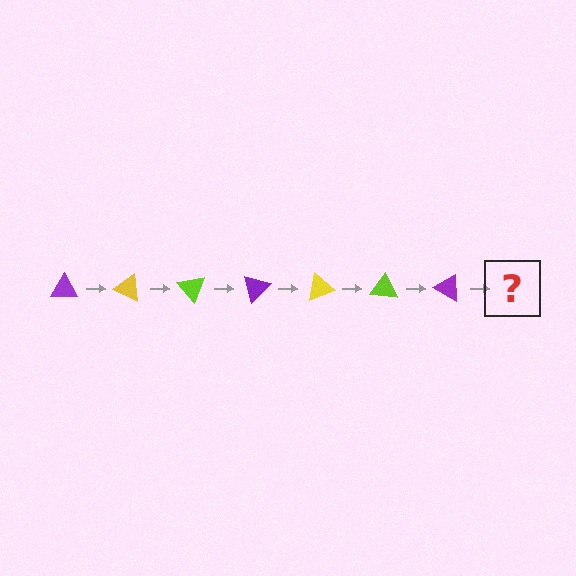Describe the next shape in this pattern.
It should be a yellow triangle, rotated 175 degrees from the start.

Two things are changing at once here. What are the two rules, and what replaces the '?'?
The two rules are that it rotates 25 degrees each step and the color cycles through purple, yellow, and lime. The '?' should be a yellow triangle, rotated 175 degrees from the start.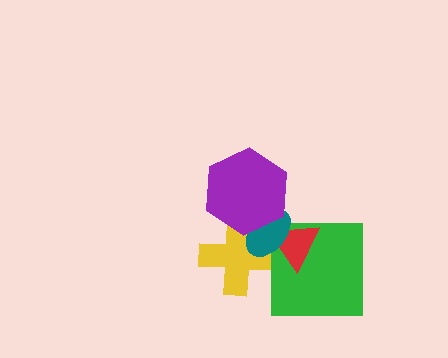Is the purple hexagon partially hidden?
No, no other shape covers it.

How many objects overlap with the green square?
2 objects overlap with the green square.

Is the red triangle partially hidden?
Yes, it is partially covered by another shape.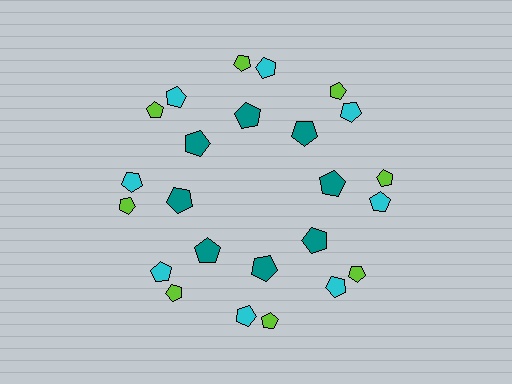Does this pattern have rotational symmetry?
Yes, this pattern has 8-fold rotational symmetry. It looks the same after rotating 45 degrees around the center.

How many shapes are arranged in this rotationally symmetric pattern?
There are 24 shapes, arranged in 8 groups of 3.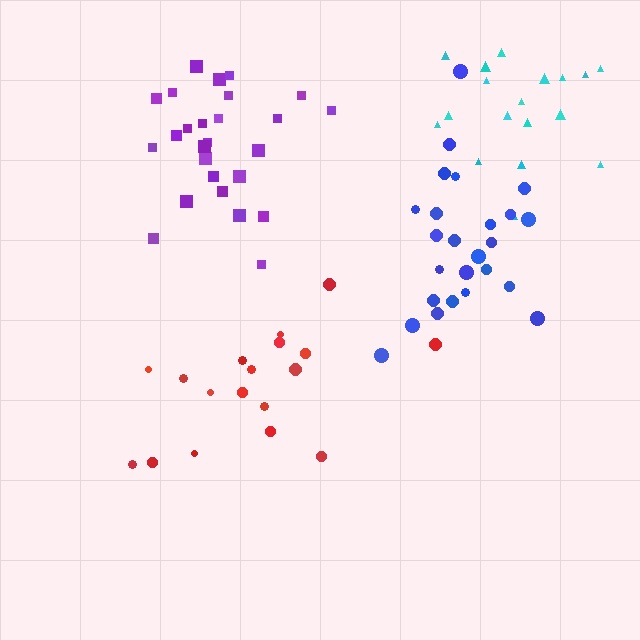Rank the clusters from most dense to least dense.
blue, purple, cyan, red.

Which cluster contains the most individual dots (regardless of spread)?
Purple (27).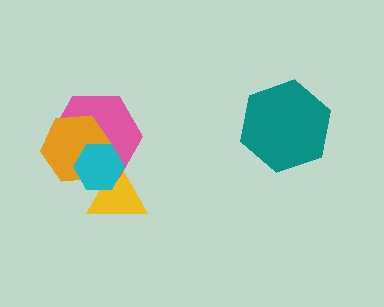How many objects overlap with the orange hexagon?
3 objects overlap with the orange hexagon.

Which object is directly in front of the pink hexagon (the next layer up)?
The orange hexagon is directly in front of the pink hexagon.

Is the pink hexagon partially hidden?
Yes, it is partially covered by another shape.